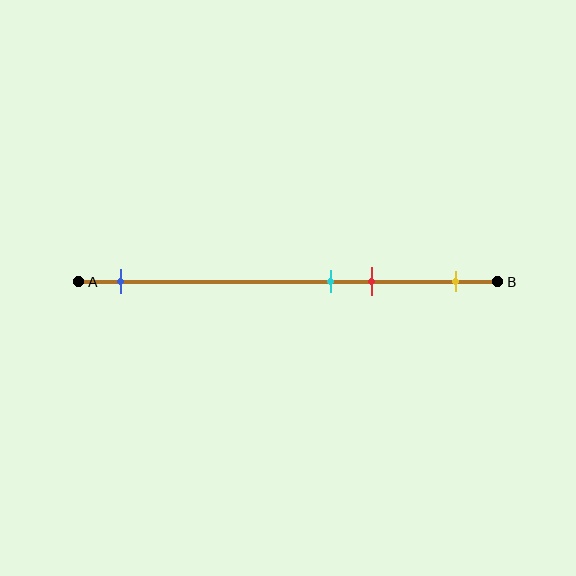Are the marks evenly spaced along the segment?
No, the marks are not evenly spaced.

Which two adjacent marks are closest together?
The cyan and red marks are the closest adjacent pair.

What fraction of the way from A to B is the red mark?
The red mark is approximately 70% (0.7) of the way from A to B.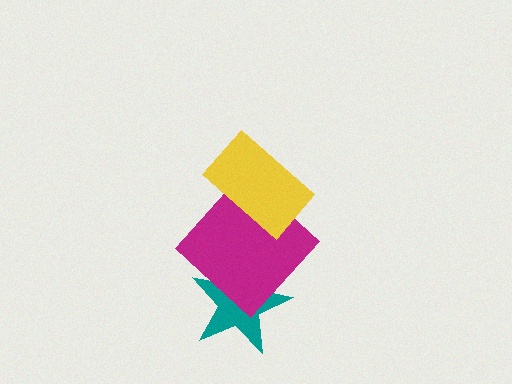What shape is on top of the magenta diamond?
The yellow rectangle is on top of the magenta diamond.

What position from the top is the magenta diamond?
The magenta diamond is 2nd from the top.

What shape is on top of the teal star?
The magenta diamond is on top of the teal star.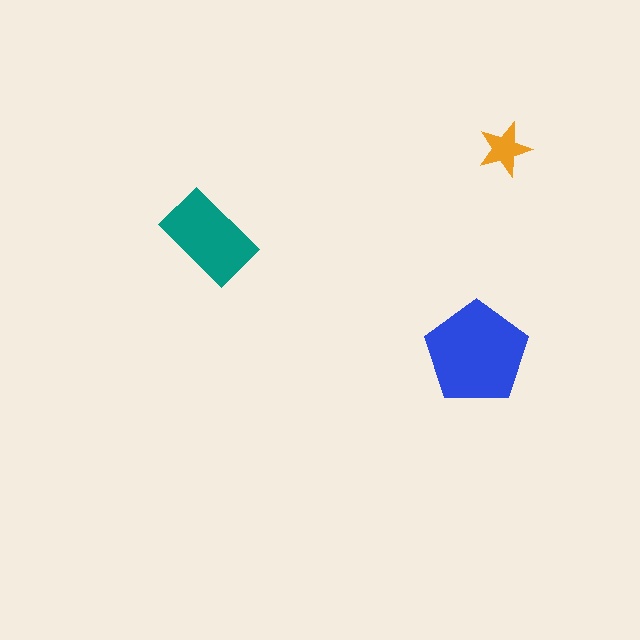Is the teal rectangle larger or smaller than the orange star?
Larger.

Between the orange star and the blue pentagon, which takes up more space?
The blue pentagon.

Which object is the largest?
The blue pentagon.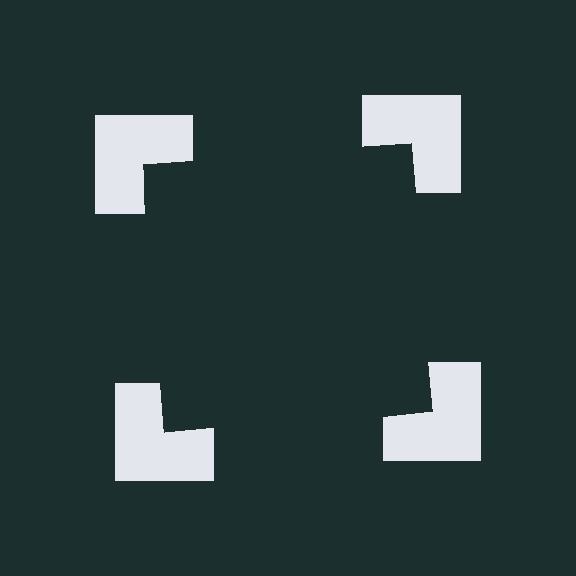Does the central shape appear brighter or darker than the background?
It typically appears slightly darker than the background, even though no actual brightness change is drawn.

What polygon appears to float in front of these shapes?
An illusory square — its edges are inferred from the aligned wedge cuts in the notched squares, not physically drawn.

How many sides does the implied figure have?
4 sides.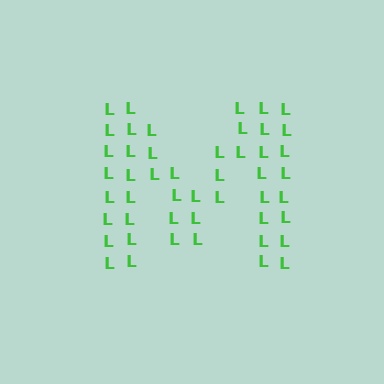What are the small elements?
The small elements are letter L's.